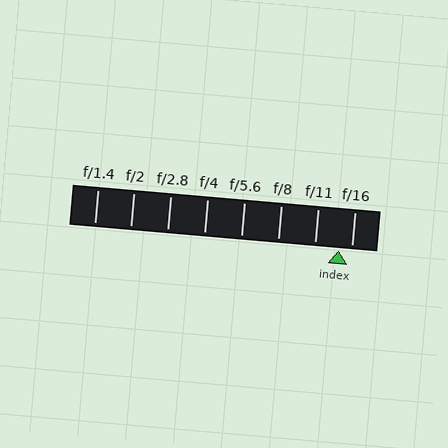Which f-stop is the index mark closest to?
The index mark is closest to f/16.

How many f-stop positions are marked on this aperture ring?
There are 8 f-stop positions marked.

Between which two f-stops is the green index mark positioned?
The index mark is between f/11 and f/16.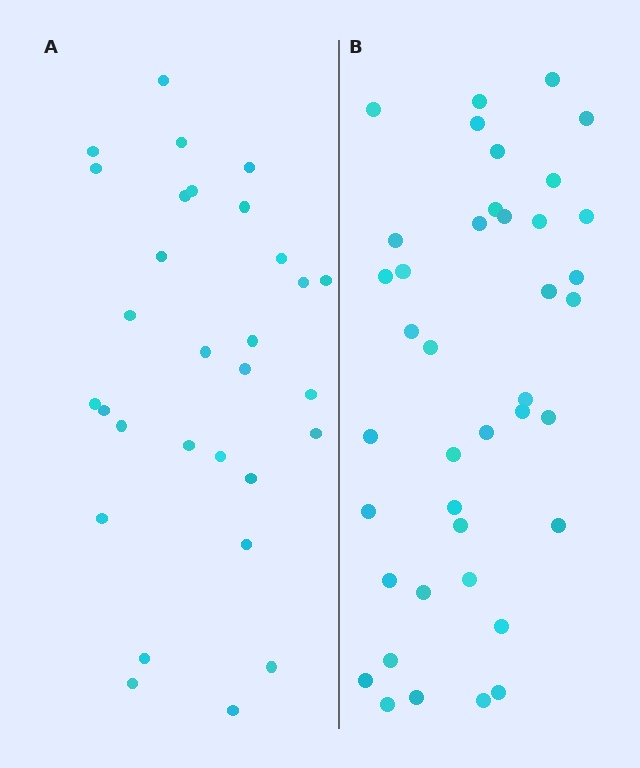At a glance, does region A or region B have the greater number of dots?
Region B (the right region) has more dots.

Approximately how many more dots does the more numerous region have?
Region B has roughly 10 or so more dots than region A.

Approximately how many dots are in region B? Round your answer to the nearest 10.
About 40 dots.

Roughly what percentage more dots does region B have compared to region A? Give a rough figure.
About 35% more.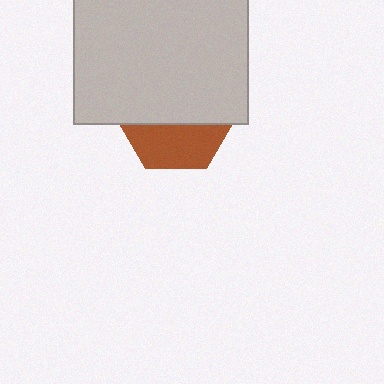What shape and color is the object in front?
The object in front is a light gray square.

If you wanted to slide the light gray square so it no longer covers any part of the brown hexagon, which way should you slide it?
Slide it up — that is the most direct way to separate the two shapes.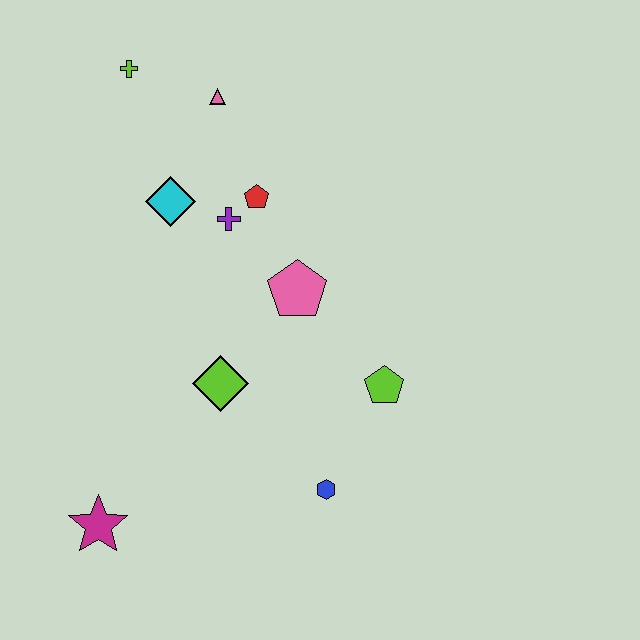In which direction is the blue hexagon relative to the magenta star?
The blue hexagon is to the right of the magenta star.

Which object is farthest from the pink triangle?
The magenta star is farthest from the pink triangle.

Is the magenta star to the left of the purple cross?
Yes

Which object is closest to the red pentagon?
The purple cross is closest to the red pentagon.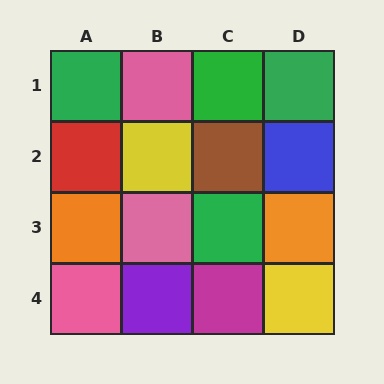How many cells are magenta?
1 cell is magenta.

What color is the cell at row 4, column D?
Yellow.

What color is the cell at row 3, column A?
Orange.